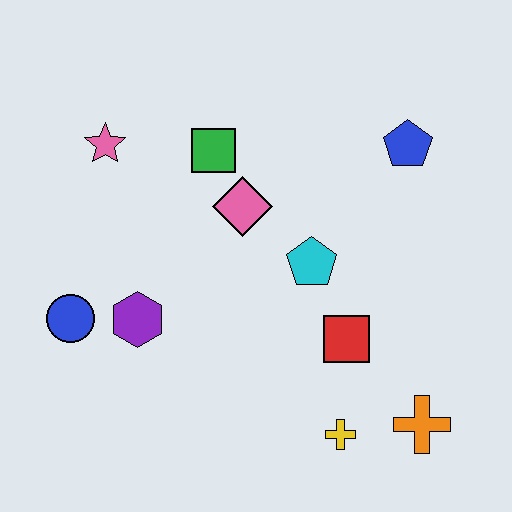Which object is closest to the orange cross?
The yellow cross is closest to the orange cross.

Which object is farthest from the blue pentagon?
The blue circle is farthest from the blue pentagon.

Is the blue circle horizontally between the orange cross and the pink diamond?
No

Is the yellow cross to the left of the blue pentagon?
Yes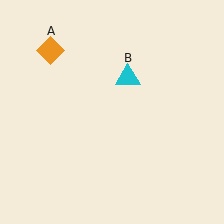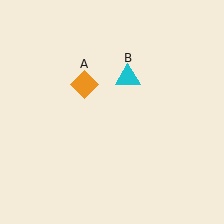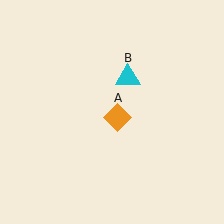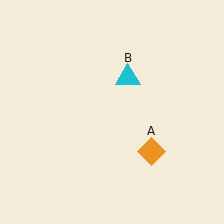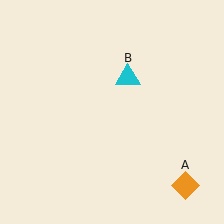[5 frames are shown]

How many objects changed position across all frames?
1 object changed position: orange diamond (object A).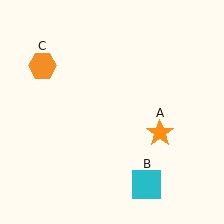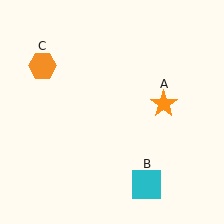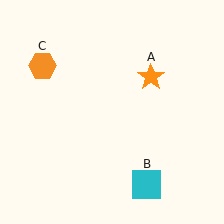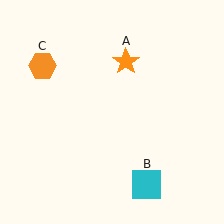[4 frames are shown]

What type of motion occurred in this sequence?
The orange star (object A) rotated counterclockwise around the center of the scene.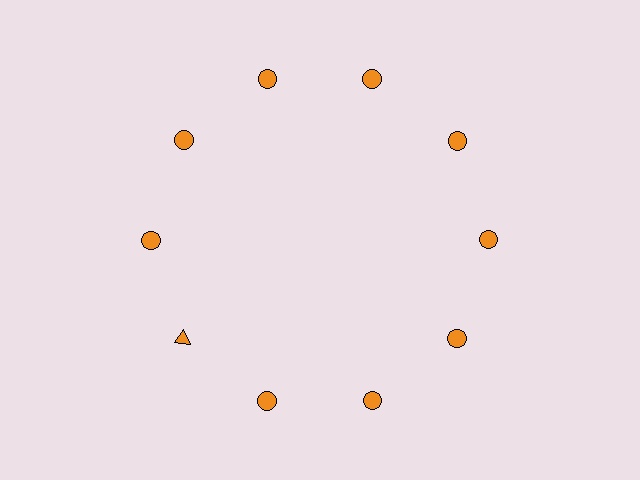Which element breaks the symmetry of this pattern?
The orange triangle at roughly the 8 o'clock position breaks the symmetry. All other shapes are orange circles.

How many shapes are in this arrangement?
There are 10 shapes arranged in a ring pattern.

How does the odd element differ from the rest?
It has a different shape: triangle instead of circle.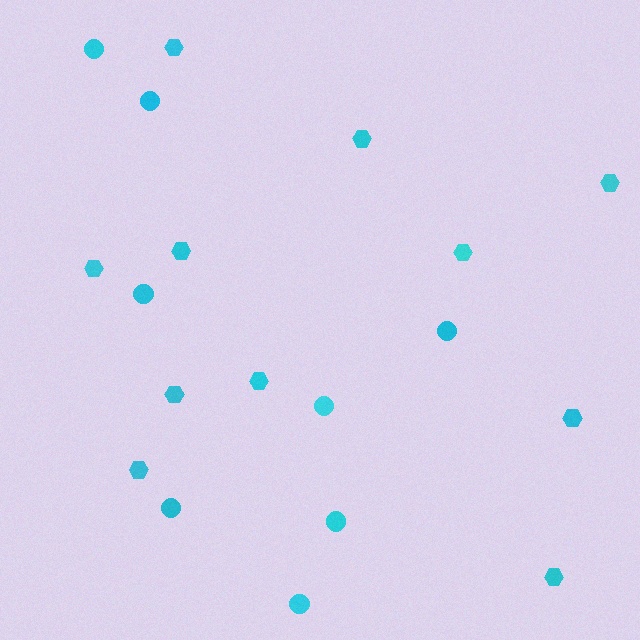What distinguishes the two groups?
There are 2 groups: one group of circles (8) and one group of hexagons (11).